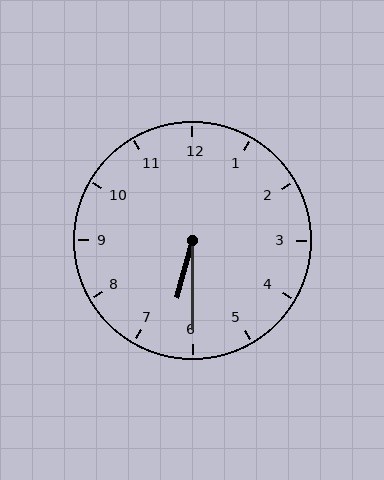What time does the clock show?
6:30.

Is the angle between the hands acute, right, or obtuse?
It is acute.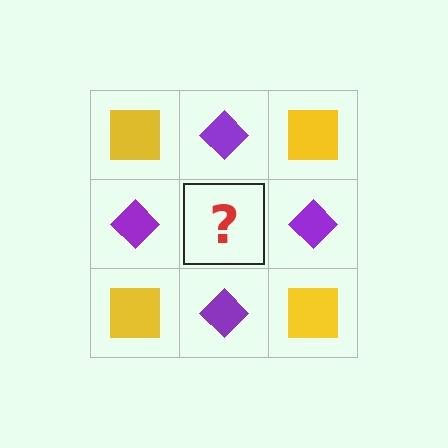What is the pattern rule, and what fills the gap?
The rule is that it alternates yellow square and purple diamond in a checkerboard pattern. The gap should be filled with a yellow square.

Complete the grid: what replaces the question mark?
The question mark should be replaced with a yellow square.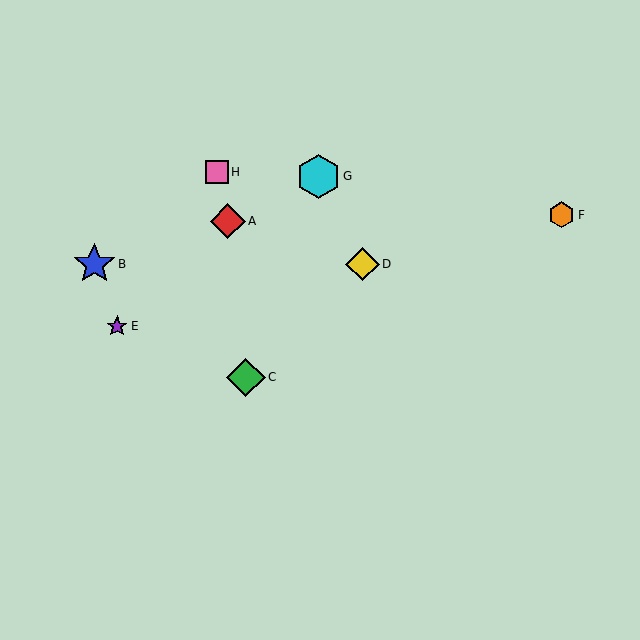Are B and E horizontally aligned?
No, B is at y≈264 and E is at y≈326.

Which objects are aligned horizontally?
Objects B, D are aligned horizontally.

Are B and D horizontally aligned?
Yes, both are at y≈264.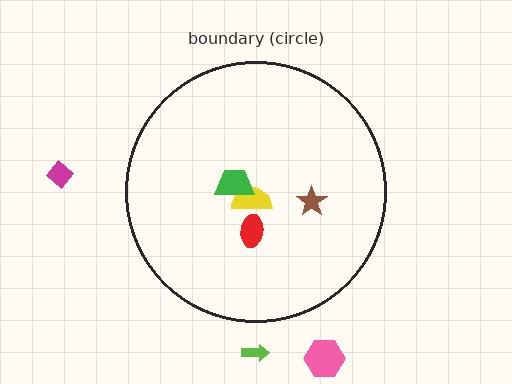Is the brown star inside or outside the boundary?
Inside.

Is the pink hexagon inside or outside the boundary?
Outside.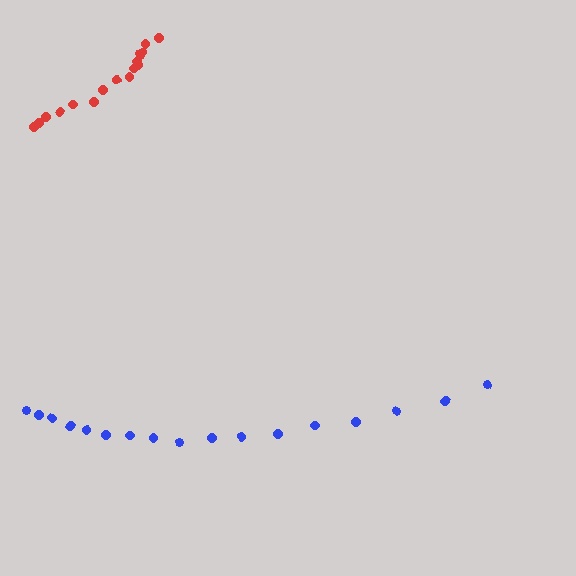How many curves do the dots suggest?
There are 2 distinct paths.